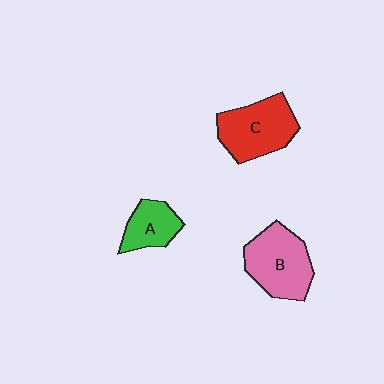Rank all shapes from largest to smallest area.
From largest to smallest: B (pink), C (red), A (green).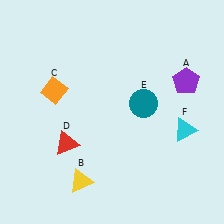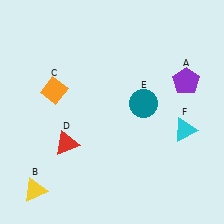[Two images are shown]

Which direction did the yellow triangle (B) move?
The yellow triangle (B) moved left.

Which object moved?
The yellow triangle (B) moved left.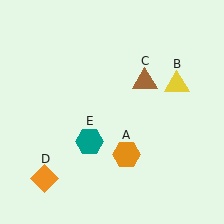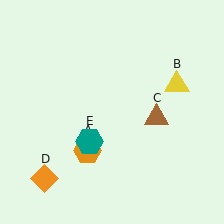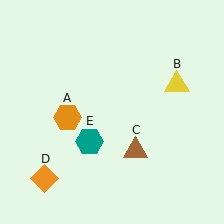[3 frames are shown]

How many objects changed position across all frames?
2 objects changed position: orange hexagon (object A), brown triangle (object C).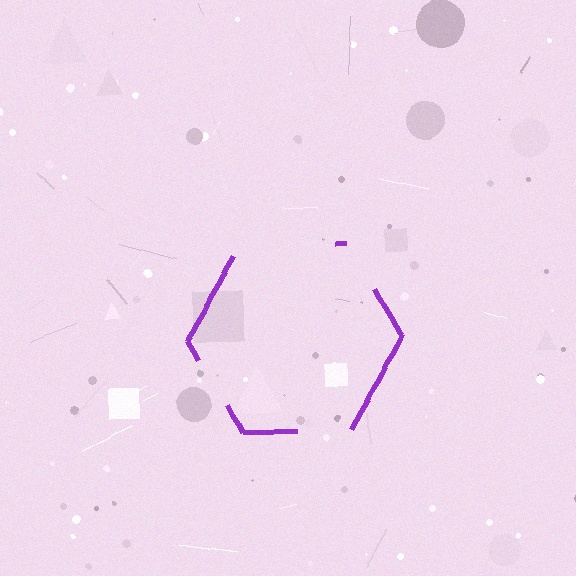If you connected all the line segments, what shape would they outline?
They would outline a hexagon.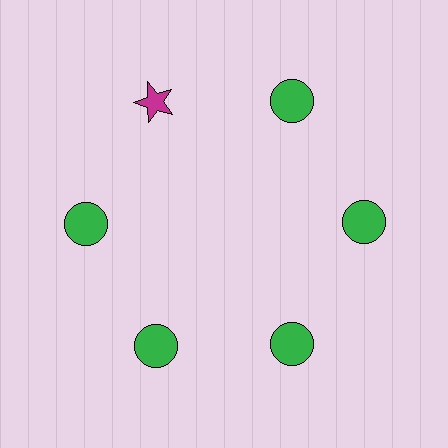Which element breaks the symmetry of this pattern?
The magenta star at roughly the 11 o'clock position breaks the symmetry. All other shapes are green circles.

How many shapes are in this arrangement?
There are 6 shapes arranged in a ring pattern.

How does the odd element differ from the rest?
It differs in both color (magenta instead of green) and shape (star instead of circle).